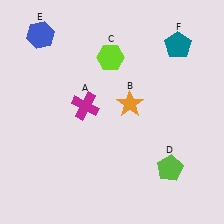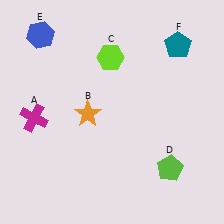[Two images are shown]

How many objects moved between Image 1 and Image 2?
2 objects moved between the two images.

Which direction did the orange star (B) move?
The orange star (B) moved left.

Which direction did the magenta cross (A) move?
The magenta cross (A) moved left.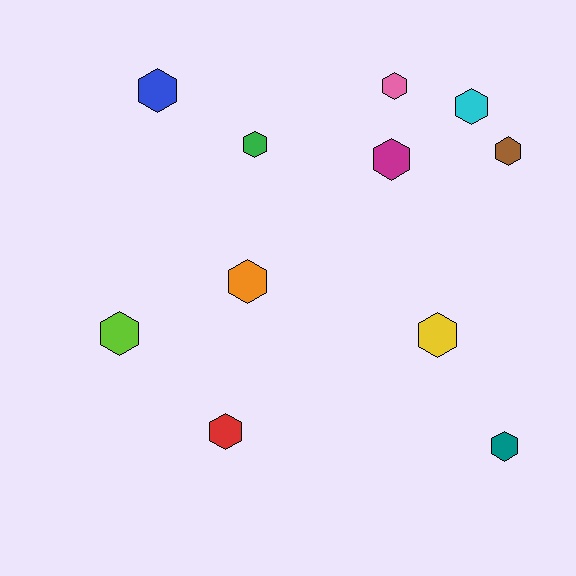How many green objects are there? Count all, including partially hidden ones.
There is 1 green object.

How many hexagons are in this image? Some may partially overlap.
There are 11 hexagons.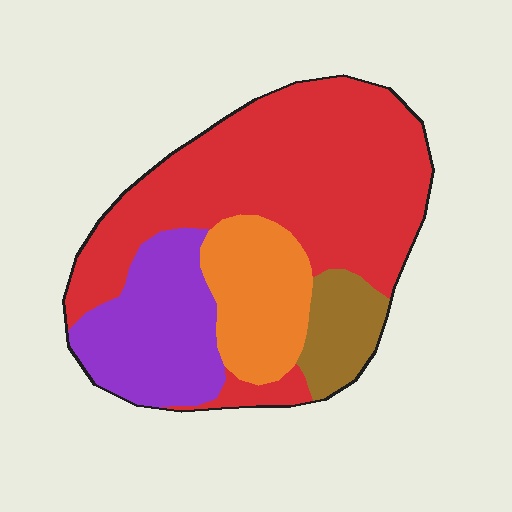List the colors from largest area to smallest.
From largest to smallest: red, purple, orange, brown.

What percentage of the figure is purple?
Purple covers 21% of the figure.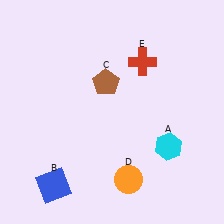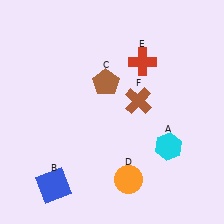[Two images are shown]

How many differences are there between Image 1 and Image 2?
There is 1 difference between the two images.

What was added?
A brown cross (F) was added in Image 2.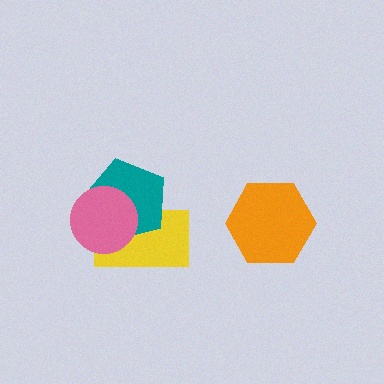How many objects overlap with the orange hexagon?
0 objects overlap with the orange hexagon.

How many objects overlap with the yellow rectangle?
2 objects overlap with the yellow rectangle.